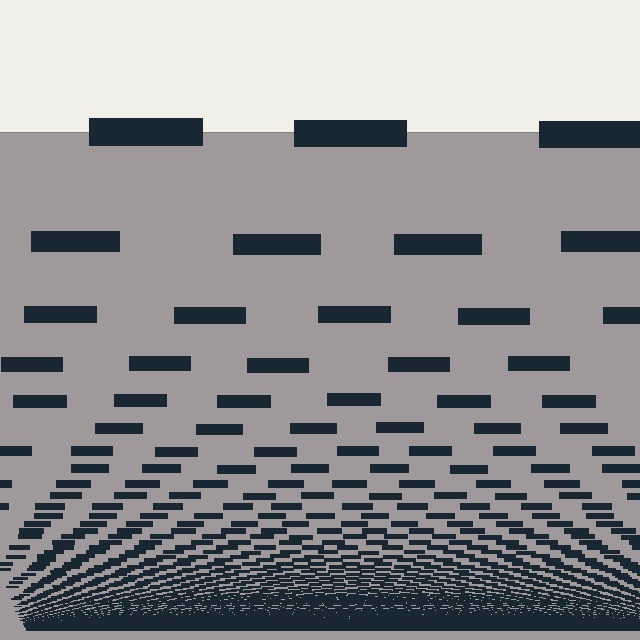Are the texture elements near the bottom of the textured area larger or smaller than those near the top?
Smaller. The gradient is inverted — elements near the bottom are smaller and denser.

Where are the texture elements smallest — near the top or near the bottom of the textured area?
Near the bottom.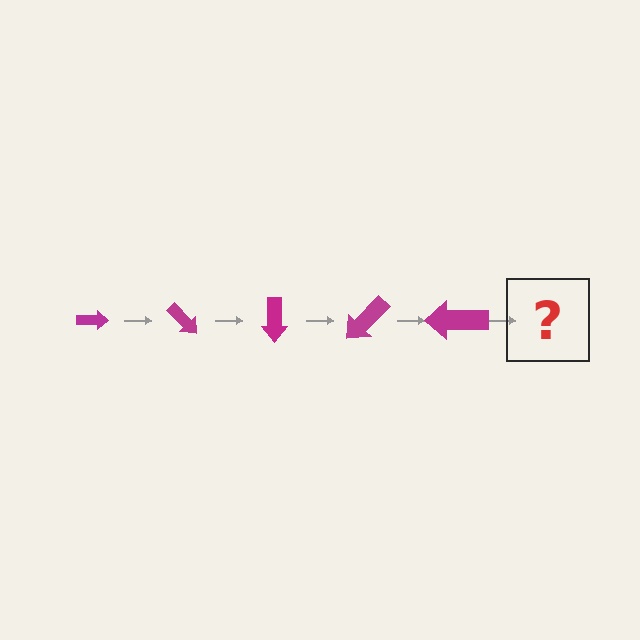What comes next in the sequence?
The next element should be an arrow, larger than the previous one and rotated 225 degrees from the start.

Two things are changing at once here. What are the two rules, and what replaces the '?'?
The two rules are that the arrow grows larger each step and it rotates 45 degrees each step. The '?' should be an arrow, larger than the previous one and rotated 225 degrees from the start.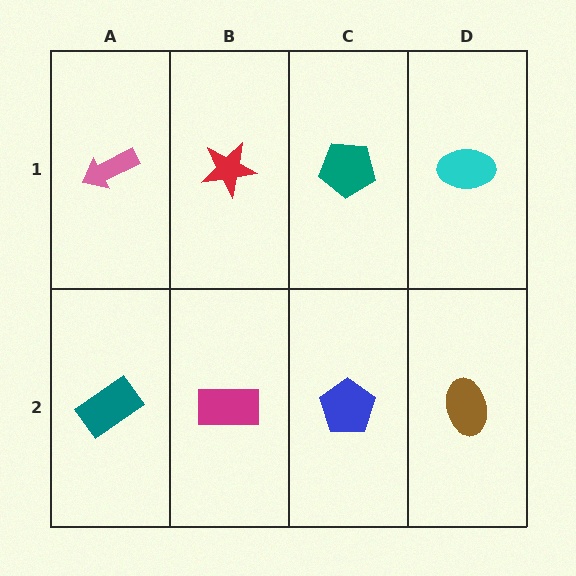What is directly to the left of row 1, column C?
A red star.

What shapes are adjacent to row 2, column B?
A red star (row 1, column B), a teal rectangle (row 2, column A), a blue pentagon (row 2, column C).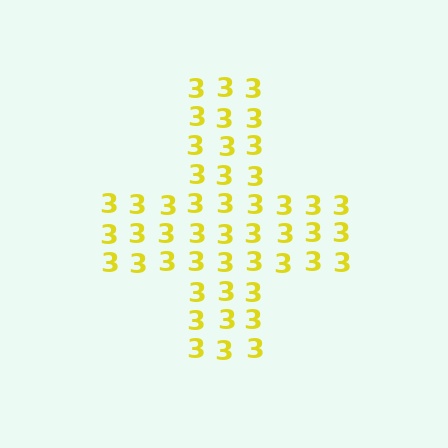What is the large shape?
The large shape is a cross.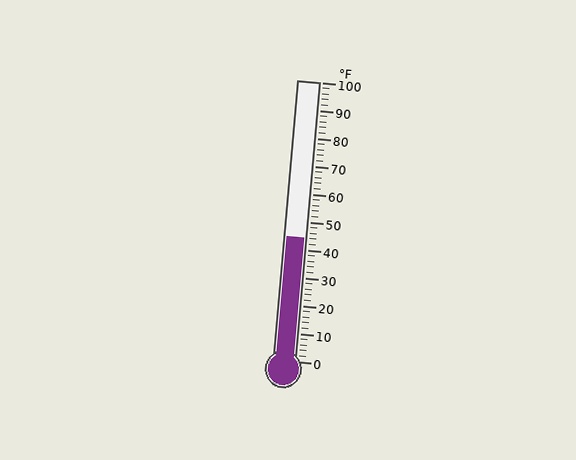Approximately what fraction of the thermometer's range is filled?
The thermometer is filled to approximately 45% of its range.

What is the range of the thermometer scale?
The thermometer scale ranges from 0°F to 100°F.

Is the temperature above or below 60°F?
The temperature is below 60°F.